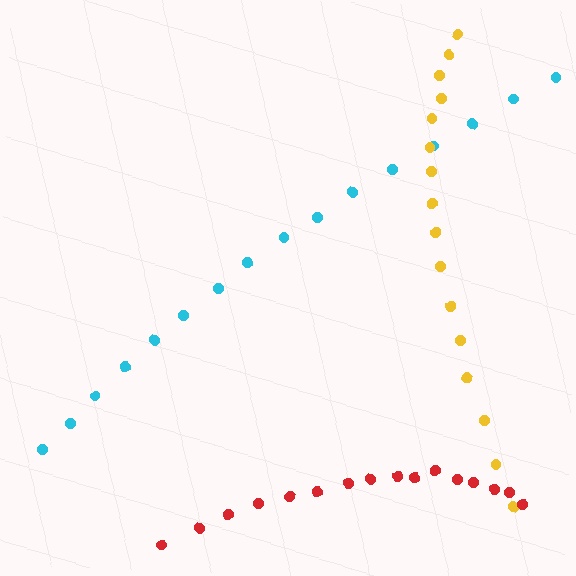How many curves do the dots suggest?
There are 3 distinct paths.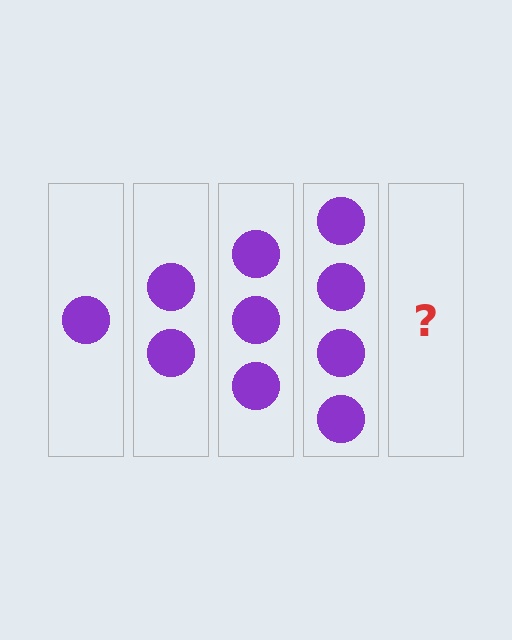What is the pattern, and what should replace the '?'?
The pattern is that each step adds one more circle. The '?' should be 5 circles.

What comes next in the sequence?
The next element should be 5 circles.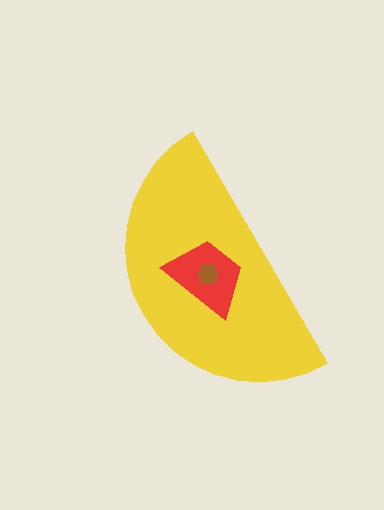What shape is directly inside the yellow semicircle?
The red trapezoid.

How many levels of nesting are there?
3.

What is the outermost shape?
The yellow semicircle.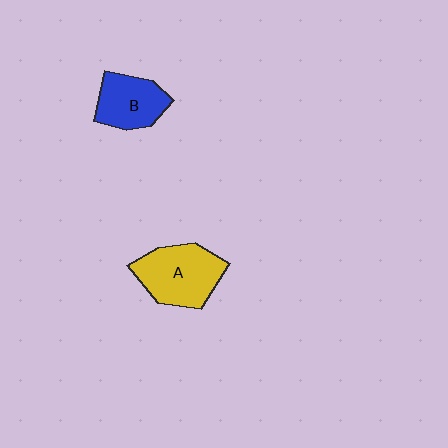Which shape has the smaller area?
Shape B (blue).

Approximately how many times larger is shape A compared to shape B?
Approximately 1.3 times.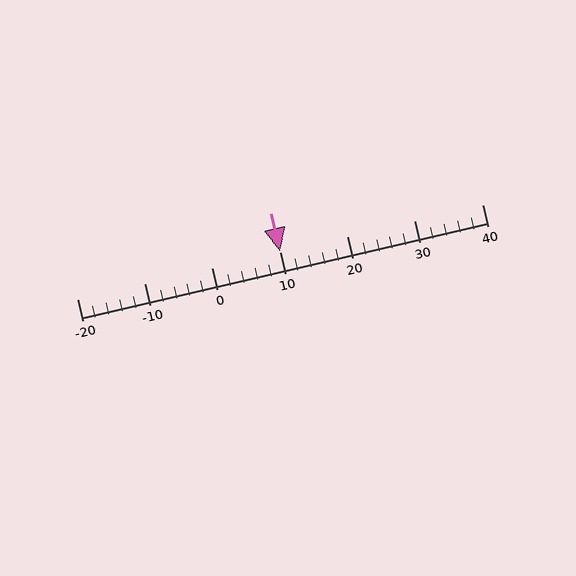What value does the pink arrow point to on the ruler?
The pink arrow points to approximately 10.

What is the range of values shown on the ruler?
The ruler shows values from -20 to 40.